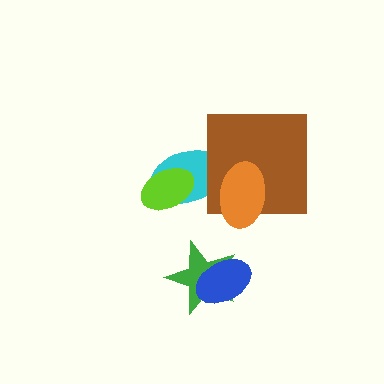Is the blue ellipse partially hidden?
No, no other shape covers it.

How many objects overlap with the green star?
1 object overlaps with the green star.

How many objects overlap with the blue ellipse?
1 object overlaps with the blue ellipse.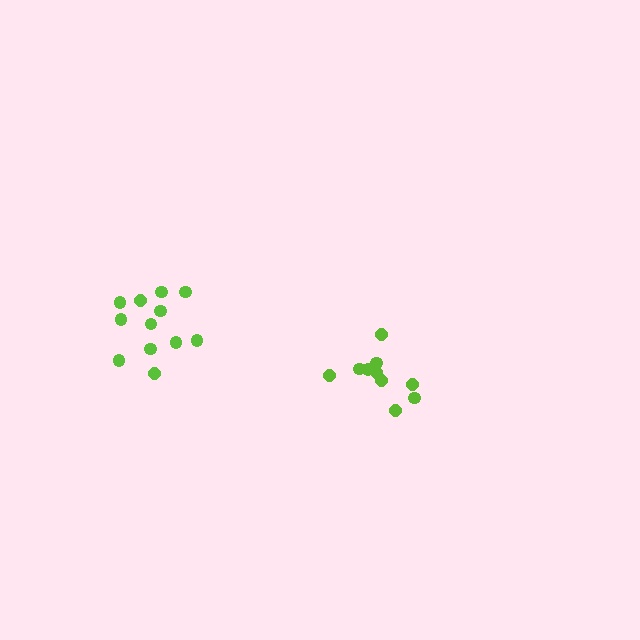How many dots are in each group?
Group 1: 12 dots, Group 2: 10 dots (22 total).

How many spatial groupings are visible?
There are 2 spatial groupings.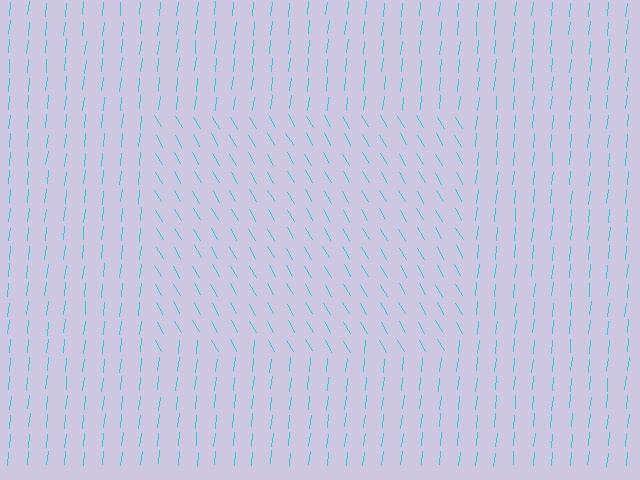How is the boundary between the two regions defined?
The boundary is defined purely by a change in line orientation (approximately 37 degrees difference). All lines are the same color and thickness.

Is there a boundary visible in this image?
Yes, there is a texture boundary formed by a change in line orientation.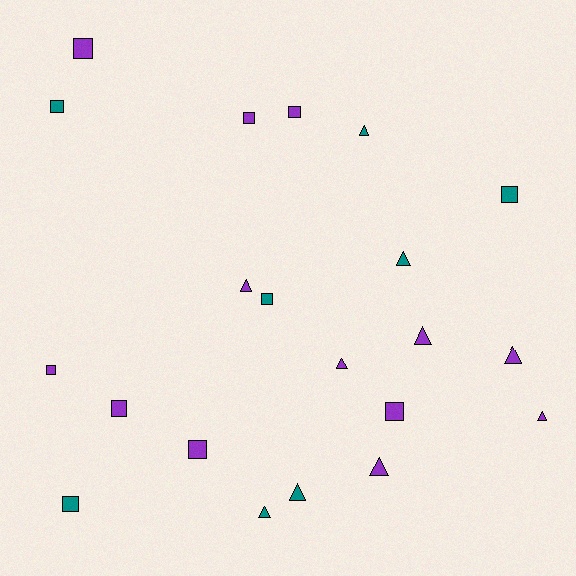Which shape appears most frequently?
Square, with 11 objects.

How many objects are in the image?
There are 21 objects.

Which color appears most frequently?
Purple, with 13 objects.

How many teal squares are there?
There are 4 teal squares.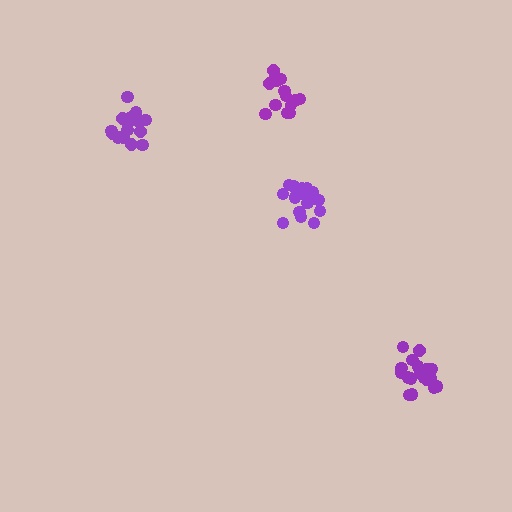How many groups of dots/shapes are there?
There are 4 groups.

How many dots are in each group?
Group 1: 18 dots, Group 2: 14 dots, Group 3: 19 dots, Group 4: 18 dots (69 total).